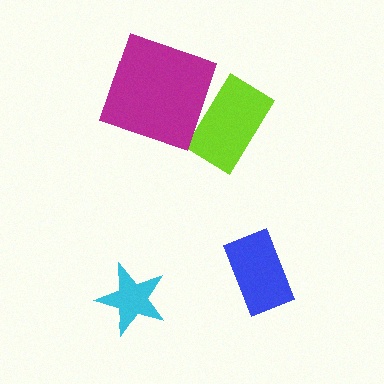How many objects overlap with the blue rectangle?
0 objects overlap with the blue rectangle.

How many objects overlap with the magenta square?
1 object overlaps with the magenta square.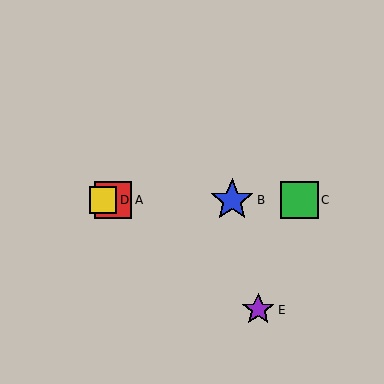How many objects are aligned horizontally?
4 objects (A, B, C, D) are aligned horizontally.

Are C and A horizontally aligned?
Yes, both are at y≈200.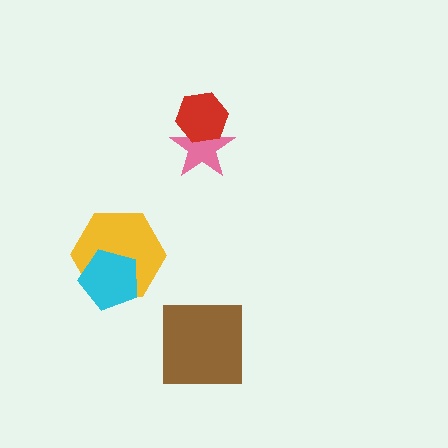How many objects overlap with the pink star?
1 object overlaps with the pink star.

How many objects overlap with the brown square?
0 objects overlap with the brown square.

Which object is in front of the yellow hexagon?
The cyan pentagon is in front of the yellow hexagon.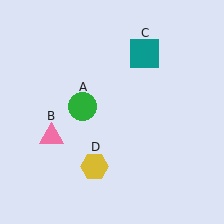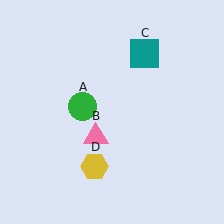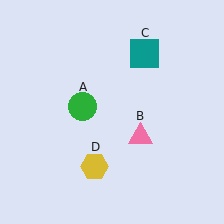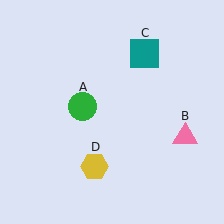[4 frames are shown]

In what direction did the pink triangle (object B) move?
The pink triangle (object B) moved right.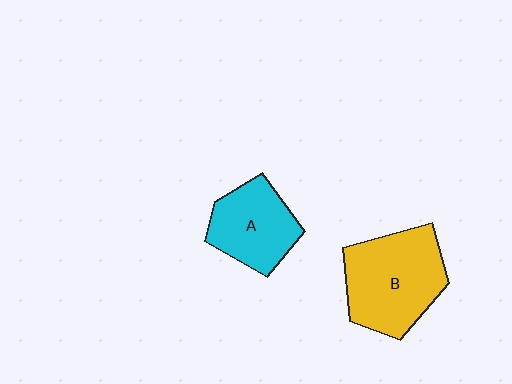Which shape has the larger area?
Shape B (yellow).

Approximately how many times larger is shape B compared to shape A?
Approximately 1.4 times.